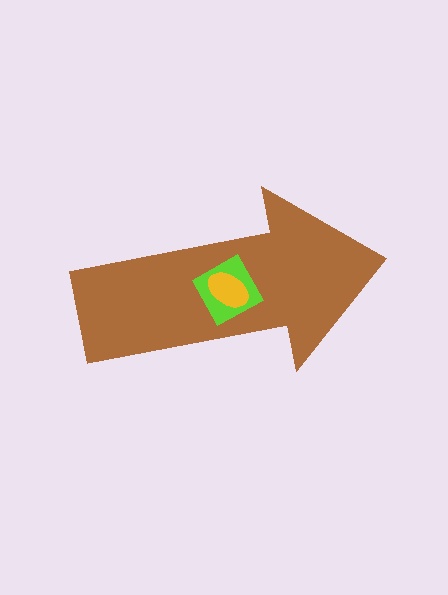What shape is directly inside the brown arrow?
The lime diamond.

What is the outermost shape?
The brown arrow.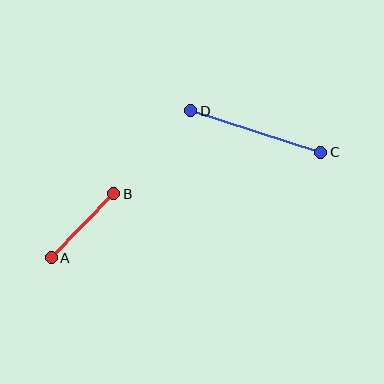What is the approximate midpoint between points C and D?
The midpoint is at approximately (256, 131) pixels.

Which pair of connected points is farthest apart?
Points C and D are farthest apart.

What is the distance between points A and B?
The distance is approximately 90 pixels.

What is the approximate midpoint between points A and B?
The midpoint is at approximately (82, 226) pixels.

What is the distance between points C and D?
The distance is approximately 136 pixels.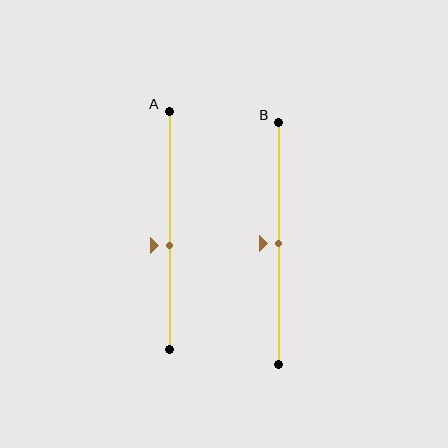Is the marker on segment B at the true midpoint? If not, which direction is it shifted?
Yes, the marker on segment B is at the true midpoint.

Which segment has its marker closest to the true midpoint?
Segment B has its marker closest to the true midpoint.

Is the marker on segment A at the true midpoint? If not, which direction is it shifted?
No, the marker on segment A is shifted downward by about 6% of the segment length.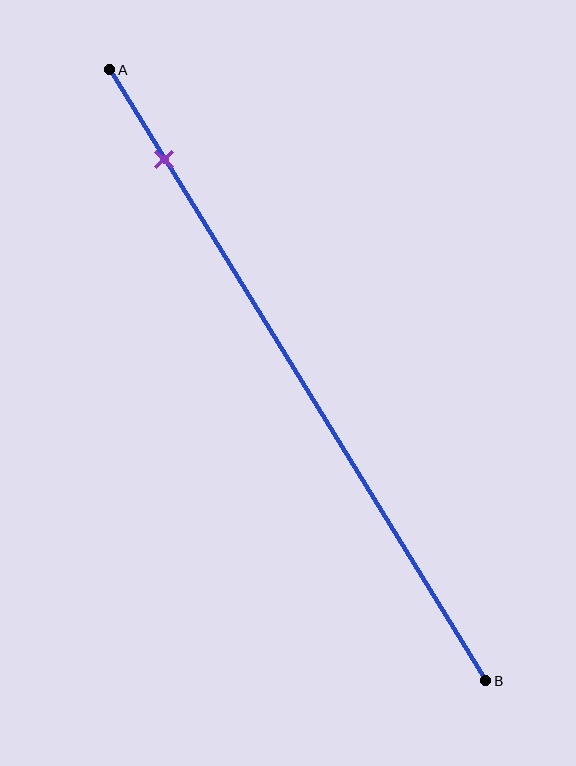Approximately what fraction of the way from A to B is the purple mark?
The purple mark is approximately 15% of the way from A to B.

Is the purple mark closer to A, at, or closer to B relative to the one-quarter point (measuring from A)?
The purple mark is closer to point A than the one-quarter point of segment AB.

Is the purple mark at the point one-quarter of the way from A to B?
No, the mark is at about 15% from A, not at the 25% one-quarter point.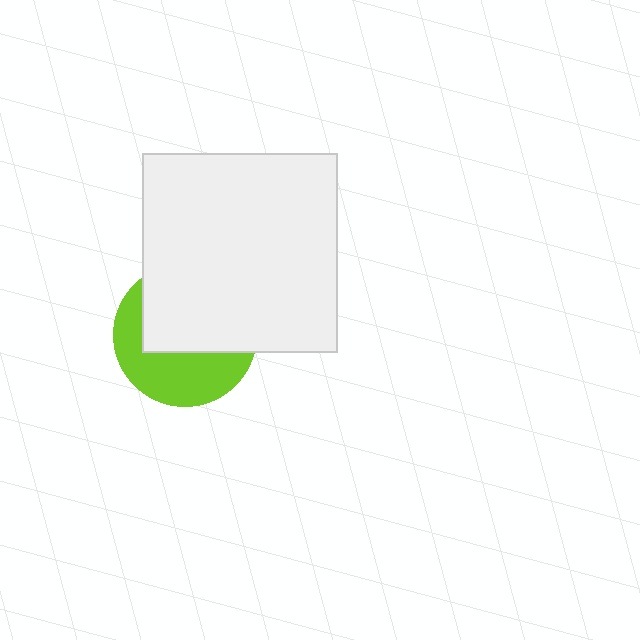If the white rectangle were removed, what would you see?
You would see the complete lime circle.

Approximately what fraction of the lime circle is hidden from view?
Roughly 56% of the lime circle is hidden behind the white rectangle.